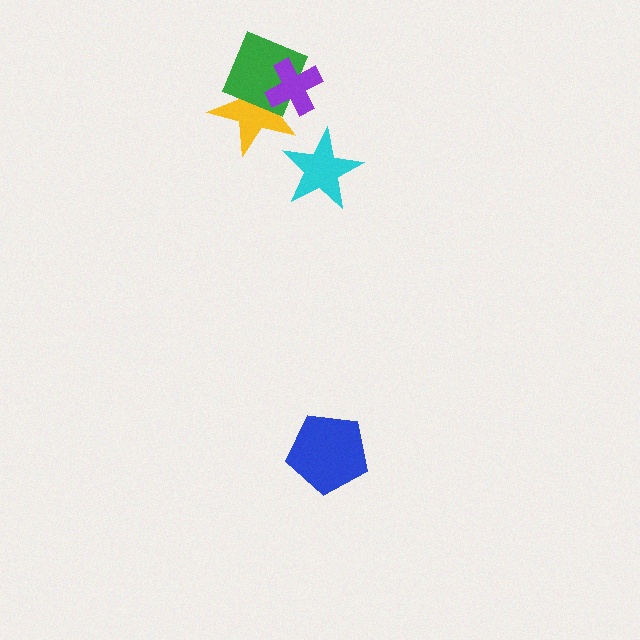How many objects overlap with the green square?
2 objects overlap with the green square.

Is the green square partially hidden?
Yes, it is partially covered by another shape.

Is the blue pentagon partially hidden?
No, no other shape covers it.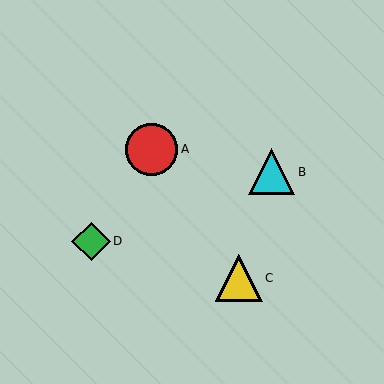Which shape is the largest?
The red circle (labeled A) is the largest.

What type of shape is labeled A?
Shape A is a red circle.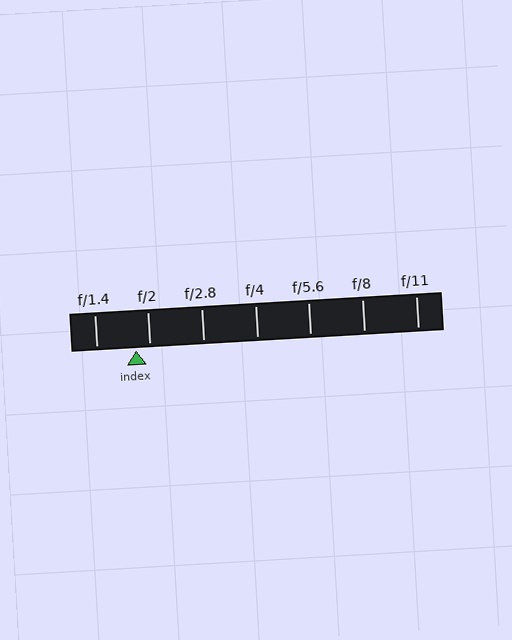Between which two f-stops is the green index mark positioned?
The index mark is between f/1.4 and f/2.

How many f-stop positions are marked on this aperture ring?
There are 7 f-stop positions marked.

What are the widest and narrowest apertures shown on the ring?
The widest aperture shown is f/1.4 and the narrowest is f/11.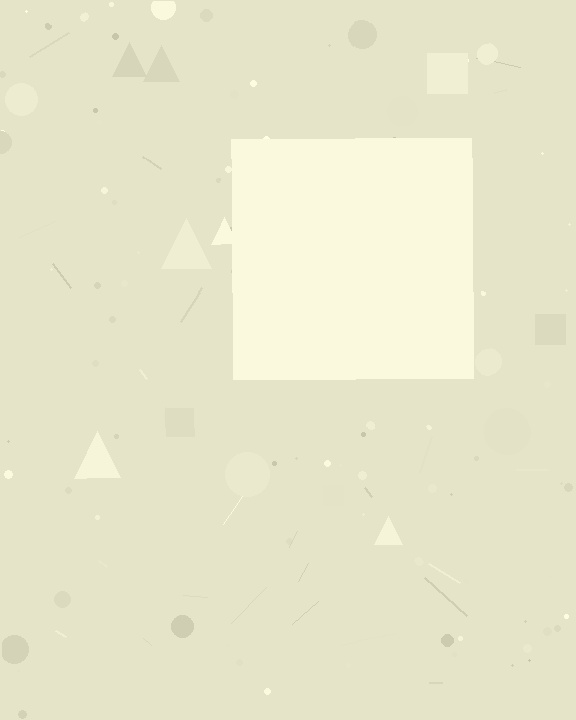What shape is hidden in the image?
A square is hidden in the image.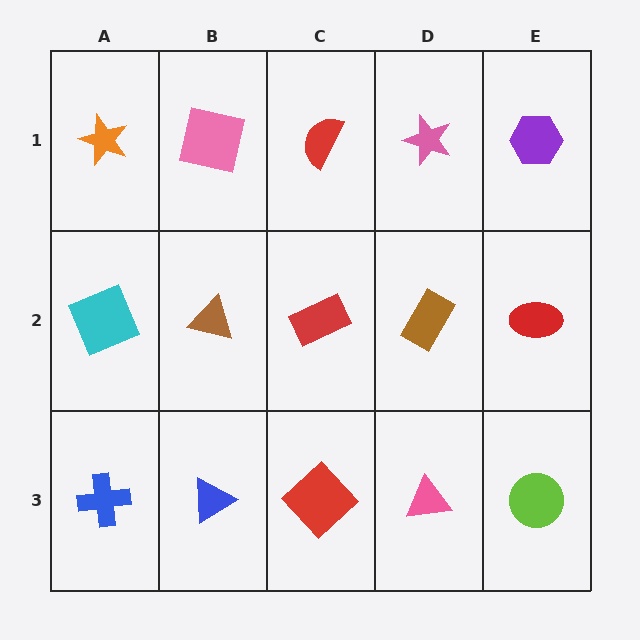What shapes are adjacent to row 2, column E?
A purple hexagon (row 1, column E), a lime circle (row 3, column E), a brown rectangle (row 2, column D).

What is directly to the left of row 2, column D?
A red rectangle.